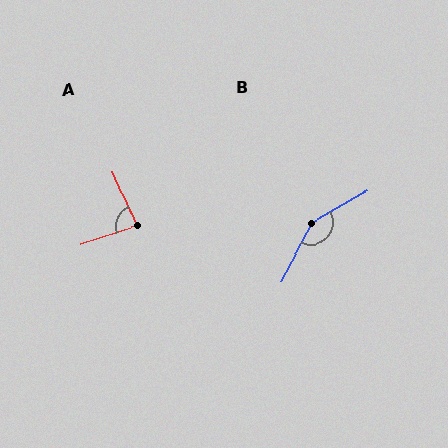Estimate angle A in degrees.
Approximately 85 degrees.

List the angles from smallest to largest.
A (85°), B (148°).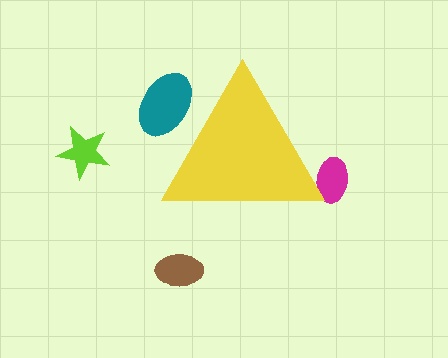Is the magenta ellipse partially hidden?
Yes, the magenta ellipse is partially hidden behind the yellow triangle.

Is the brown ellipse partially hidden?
No, the brown ellipse is fully visible.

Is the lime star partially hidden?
No, the lime star is fully visible.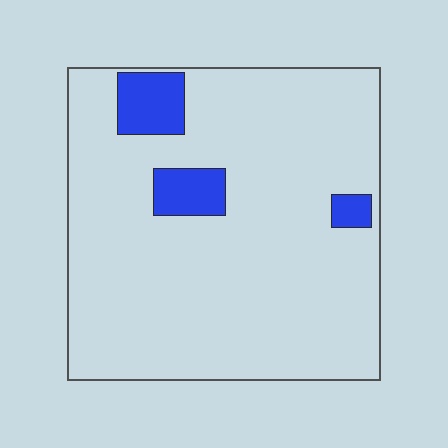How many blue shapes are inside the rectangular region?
3.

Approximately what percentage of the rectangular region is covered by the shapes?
Approximately 10%.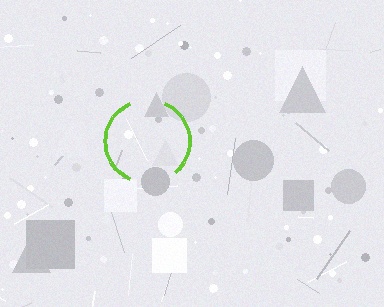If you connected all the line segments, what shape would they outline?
They would outline a circle.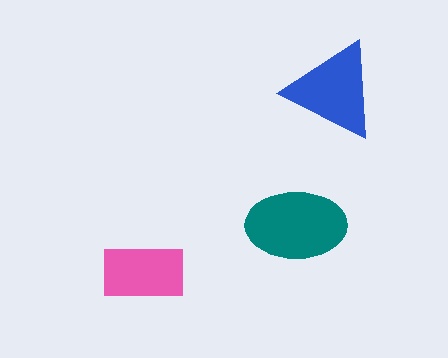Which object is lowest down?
The pink rectangle is bottommost.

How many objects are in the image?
There are 3 objects in the image.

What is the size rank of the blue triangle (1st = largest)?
2nd.